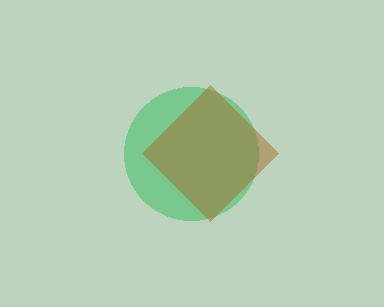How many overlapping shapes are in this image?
There are 2 overlapping shapes in the image.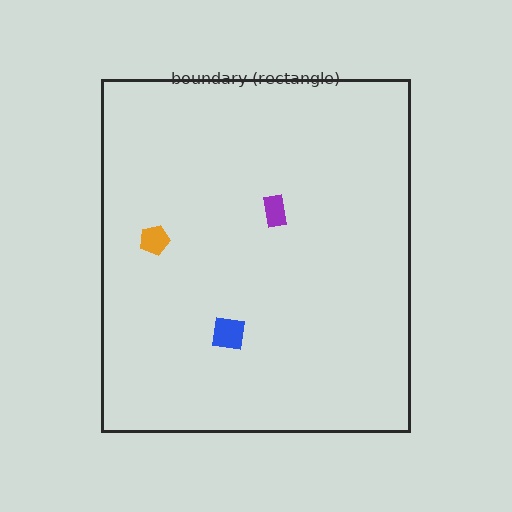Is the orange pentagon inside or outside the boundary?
Inside.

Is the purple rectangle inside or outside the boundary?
Inside.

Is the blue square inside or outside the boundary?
Inside.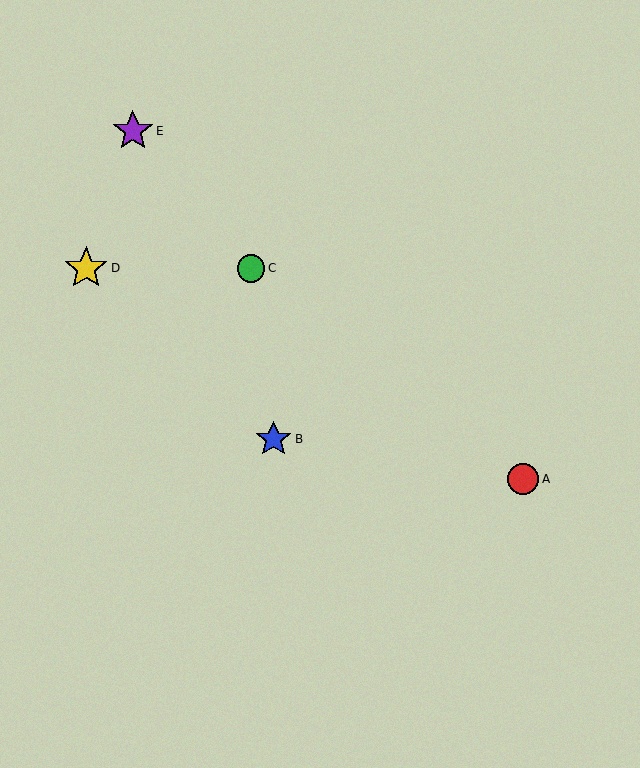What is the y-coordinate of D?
Object D is at y≈268.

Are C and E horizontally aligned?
No, C is at y≈268 and E is at y≈131.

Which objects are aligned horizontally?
Objects C, D are aligned horizontally.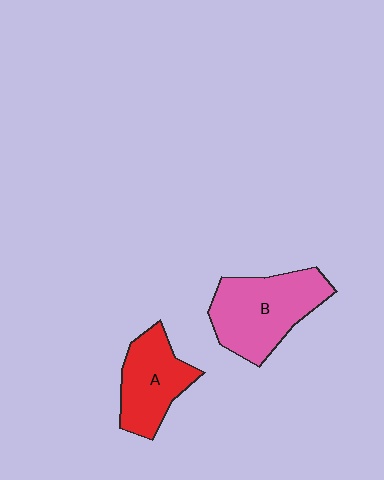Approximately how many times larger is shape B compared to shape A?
Approximately 1.3 times.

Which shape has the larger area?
Shape B (pink).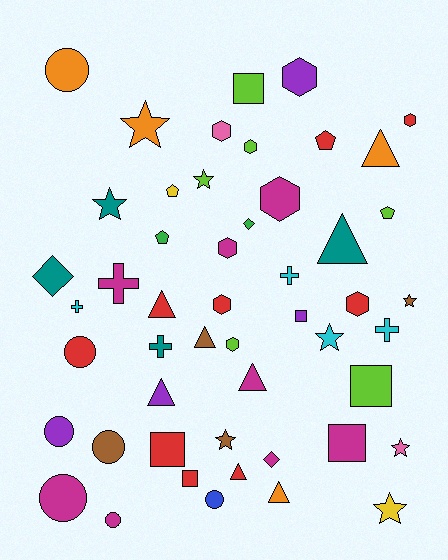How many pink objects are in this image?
There are 2 pink objects.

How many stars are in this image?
There are 8 stars.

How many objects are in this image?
There are 50 objects.